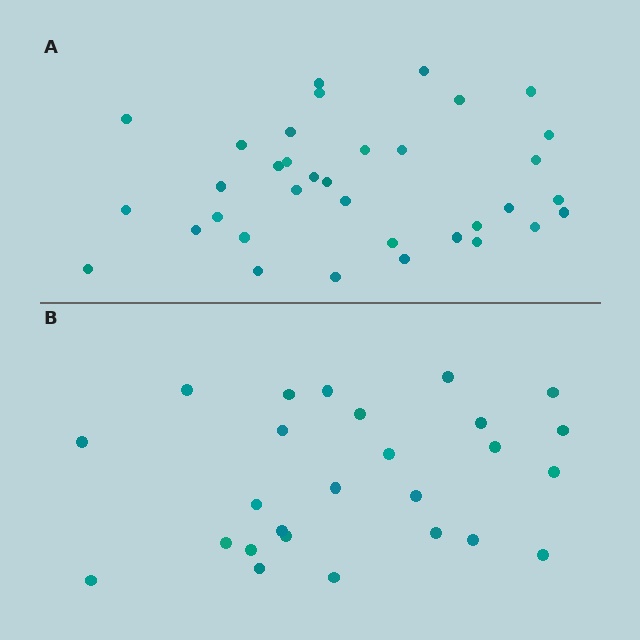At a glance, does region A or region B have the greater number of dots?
Region A (the top region) has more dots.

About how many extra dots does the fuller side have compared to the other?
Region A has roughly 8 or so more dots than region B.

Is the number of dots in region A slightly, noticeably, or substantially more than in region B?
Region A has noticeably more, but not dramatically so. The ratio is roughly 1.3 to 1.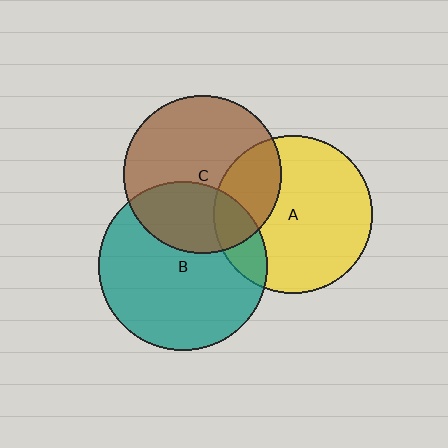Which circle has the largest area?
Circle B (teal).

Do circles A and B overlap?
Yes.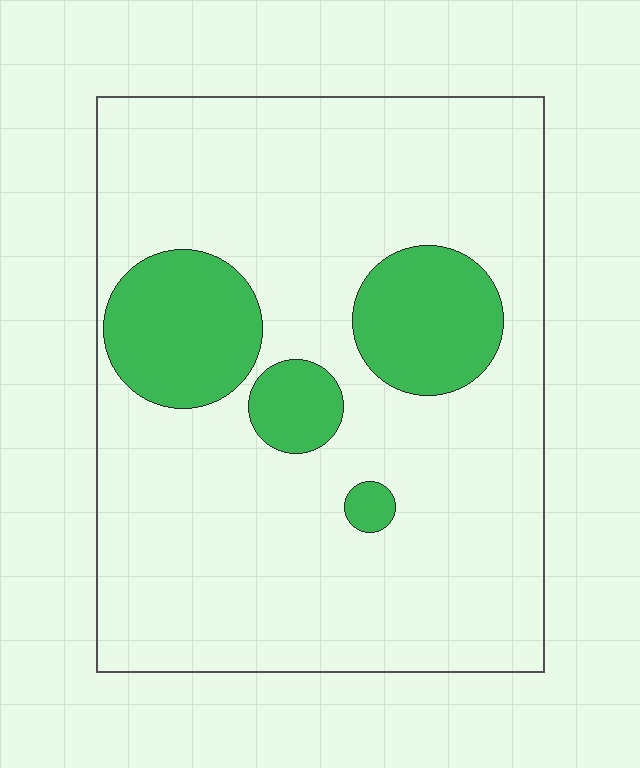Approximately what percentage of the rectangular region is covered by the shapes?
Approximately 20%.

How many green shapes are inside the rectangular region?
4.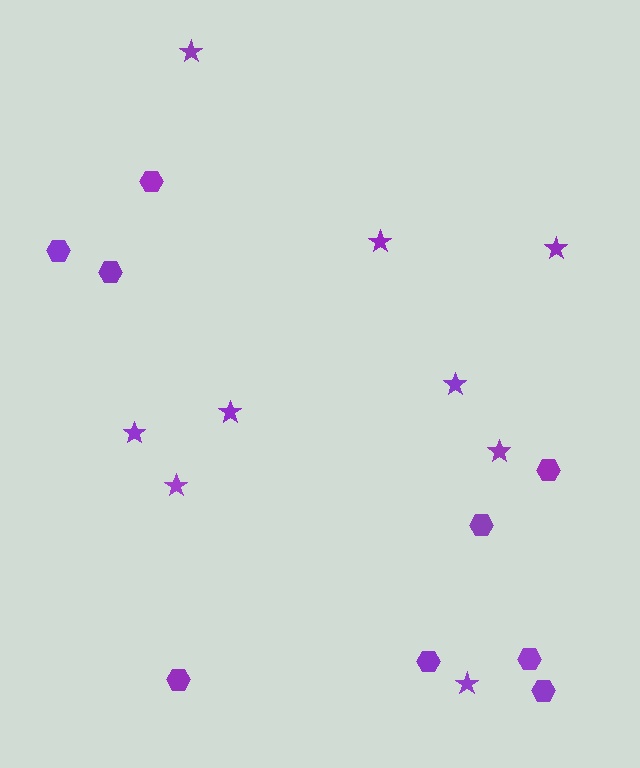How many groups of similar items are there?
There are 2 groups: one group of stars (9) and one group of hexagons (9).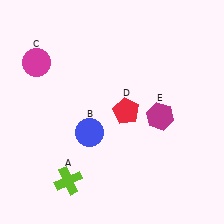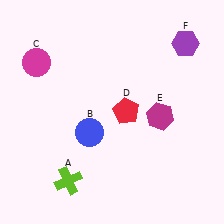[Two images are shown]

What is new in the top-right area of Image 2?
A purple hexagon (F) was added in the top-right area of Image 2.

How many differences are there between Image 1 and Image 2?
There is 1 difference between the two images.